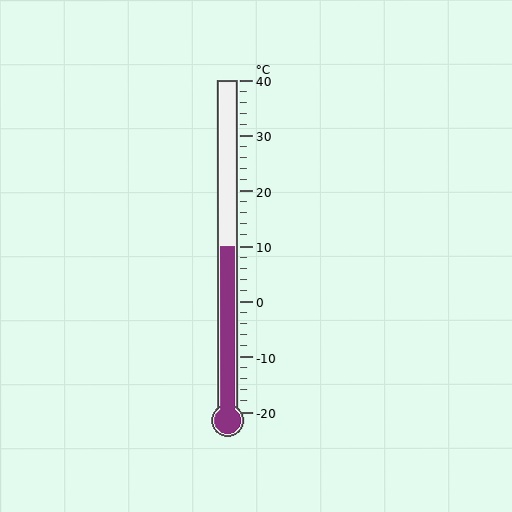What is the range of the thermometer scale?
The thermometer scale ranges from -20°C to 40°C.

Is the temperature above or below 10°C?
The temperature is at 10°C.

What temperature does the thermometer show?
The thermometer shows approximately 10°C.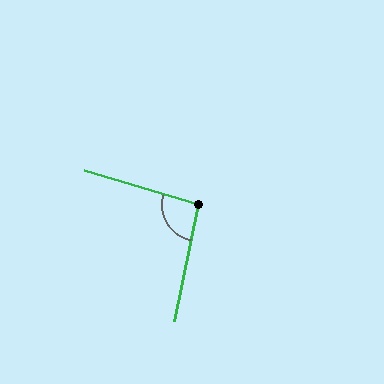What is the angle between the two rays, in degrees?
Approximately 95 degrees.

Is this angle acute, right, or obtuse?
It is obtuse.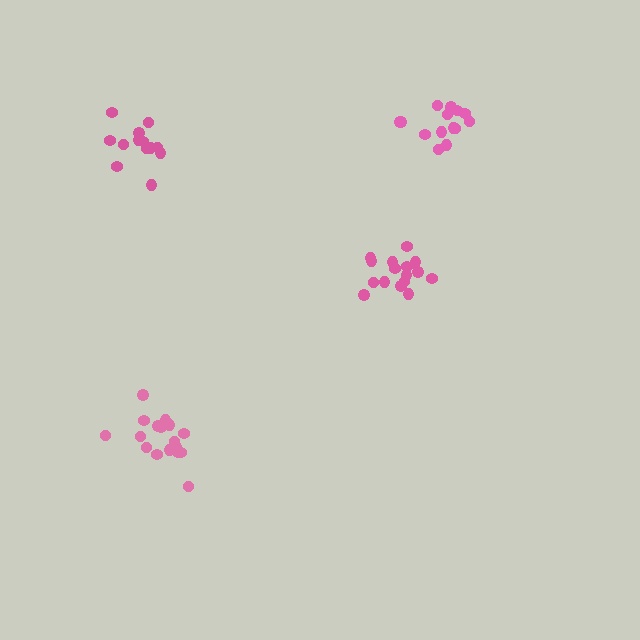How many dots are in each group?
Group 1: 13 dots, Group 2: 16 dots, Group 3: 14 dots, Group 4: 19 dots (62 total).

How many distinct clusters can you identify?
There are 4 distinct clusters.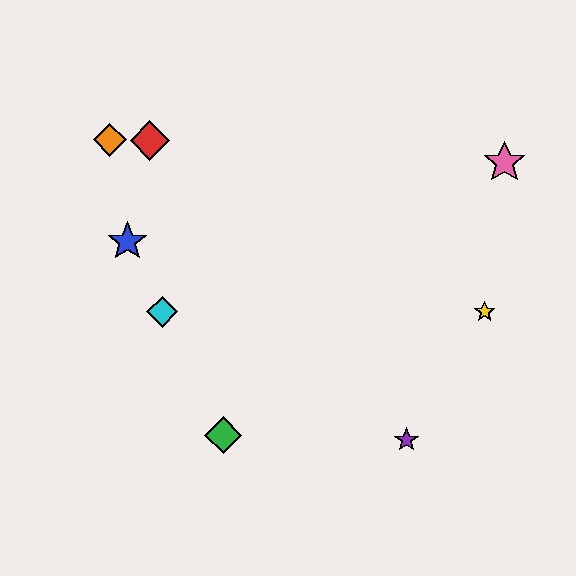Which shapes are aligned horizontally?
The yellow star, the cyan diamond are aligned horizontally.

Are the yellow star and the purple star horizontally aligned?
No, the yellow star is at y≈312 and the purple star is at y≈440.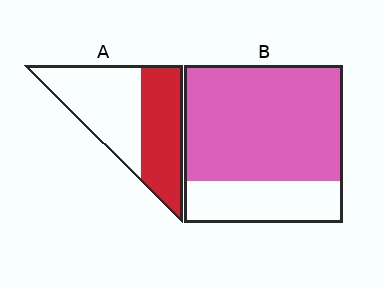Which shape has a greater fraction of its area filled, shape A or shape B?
Shape B.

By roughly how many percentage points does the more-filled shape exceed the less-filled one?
By roughly 30 percentage points (B over A).